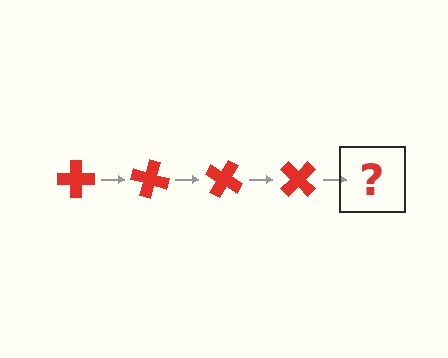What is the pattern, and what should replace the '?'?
The pattern is that the cross rotates 15 degrees each step. The '?' should be a red cross rotated 60 degrees.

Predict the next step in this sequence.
The next step is a red cross rotated 60 degrees.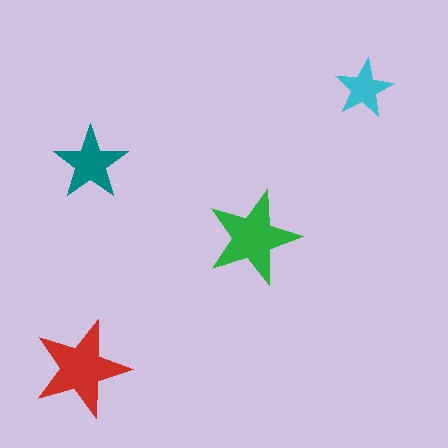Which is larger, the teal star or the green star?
The green one.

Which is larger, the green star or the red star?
The red one.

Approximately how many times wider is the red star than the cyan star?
About 1.5 times wider.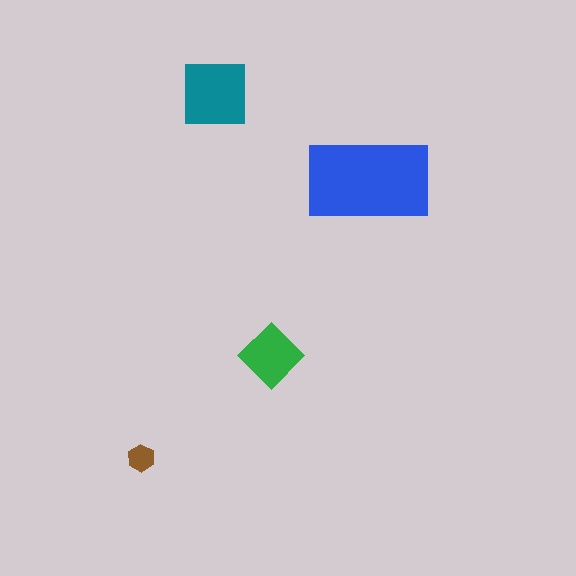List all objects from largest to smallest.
The blue rectangle, the teal square, the green diamond, the brown hexagon.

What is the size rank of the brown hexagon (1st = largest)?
4th.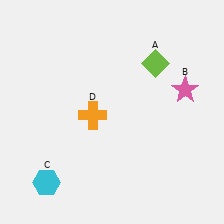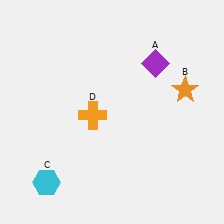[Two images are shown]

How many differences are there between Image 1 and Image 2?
There are 2 differences between the two images.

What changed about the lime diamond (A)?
In Image 1, A is lime. In Image 2, it changed to purple.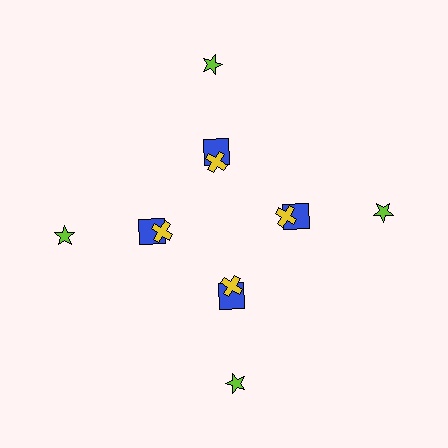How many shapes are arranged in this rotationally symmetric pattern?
There are 12 shapes, arranged in 4 groups of 3.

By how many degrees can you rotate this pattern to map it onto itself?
The pattern maps onto itself every 90 degrees of rotation.